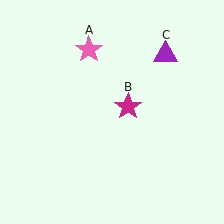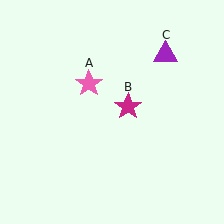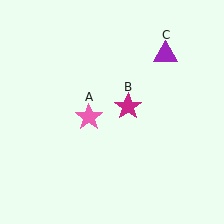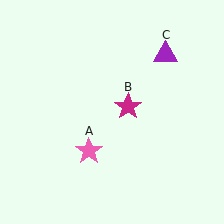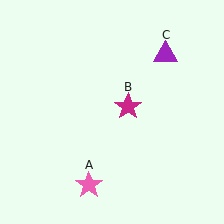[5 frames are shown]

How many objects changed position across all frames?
1 object changed position: pink star (object A).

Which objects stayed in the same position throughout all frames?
Magenta star (object B) and purple triangle (object C) remained stationary.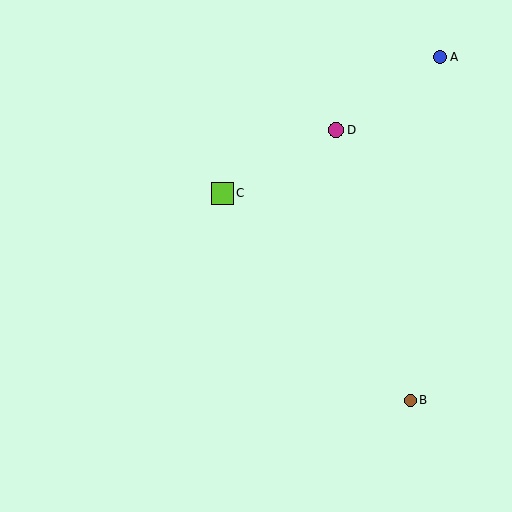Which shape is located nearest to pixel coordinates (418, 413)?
The brown circle (labeled B) at (410, 400) is nearest to that location.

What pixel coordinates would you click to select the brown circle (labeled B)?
Click at (410, 400) to select the brown circle B.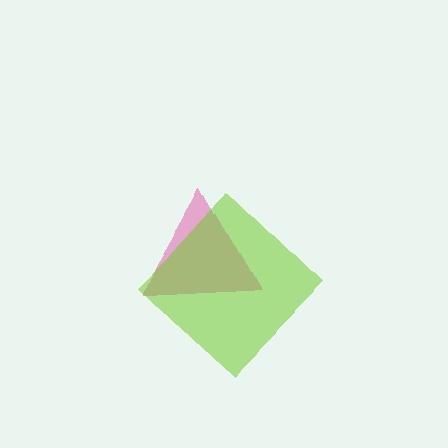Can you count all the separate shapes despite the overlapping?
Yes, there are 2 separate shapes.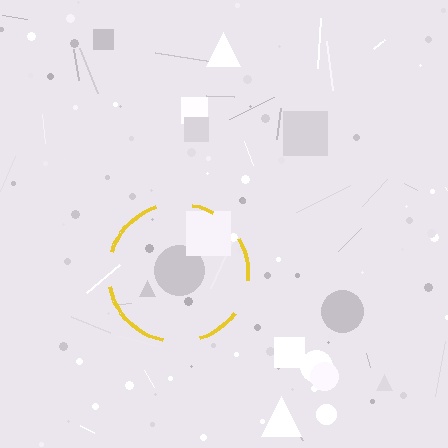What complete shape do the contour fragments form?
The contour fragments form a circle.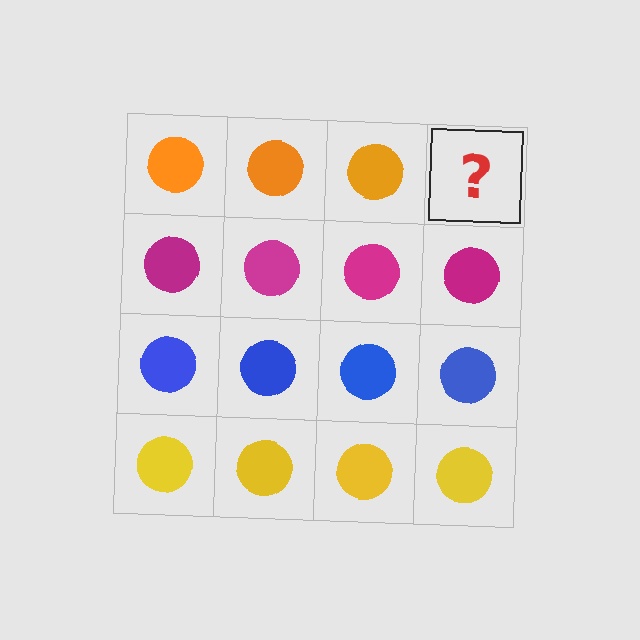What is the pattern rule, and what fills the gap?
The rule is that each row has a consistent color. The gap should be filled with an orange circle.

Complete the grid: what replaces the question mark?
The question mark should be replaced with an orange circle.